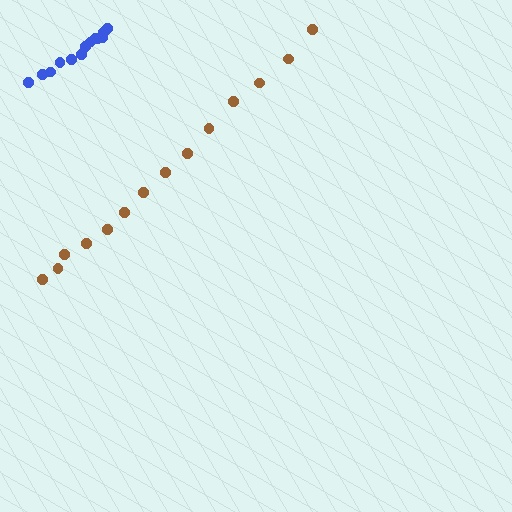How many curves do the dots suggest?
There are 2 distinct paths.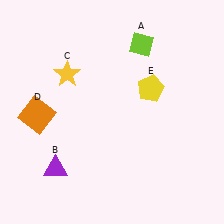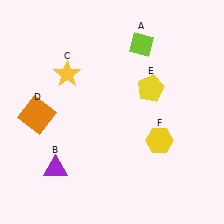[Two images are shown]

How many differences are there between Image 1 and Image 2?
There is 1 difference between the two images.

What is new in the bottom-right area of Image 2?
A yellow hexagon (F) was added in the bottom-right area of Image 2.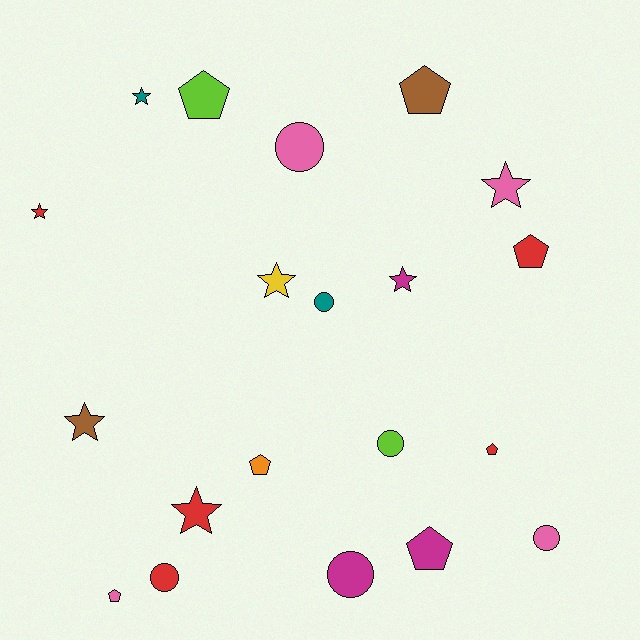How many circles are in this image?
There are 6 circles.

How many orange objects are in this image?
There is 1 orange object.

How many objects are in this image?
There are 20 objects.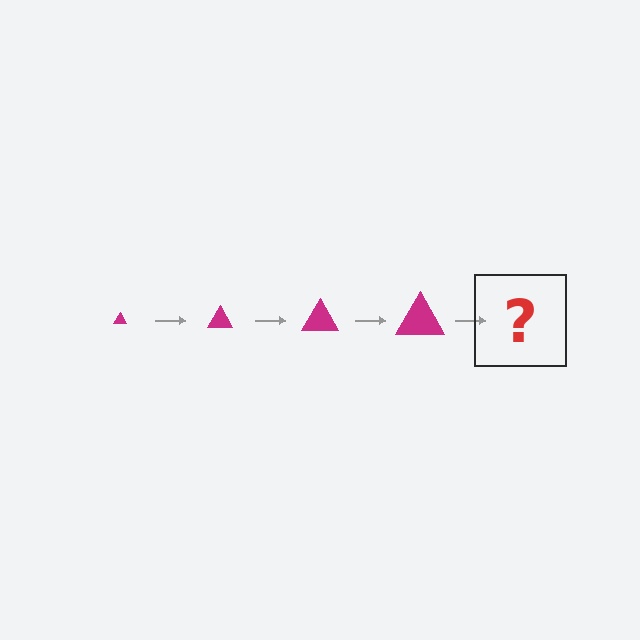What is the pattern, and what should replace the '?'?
The pattern is that the triangle gets progressively larger each step. The '?' should be a magenta triangle, larger than the previous one.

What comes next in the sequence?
The next element should be a magenta triangle, larger than the previous one.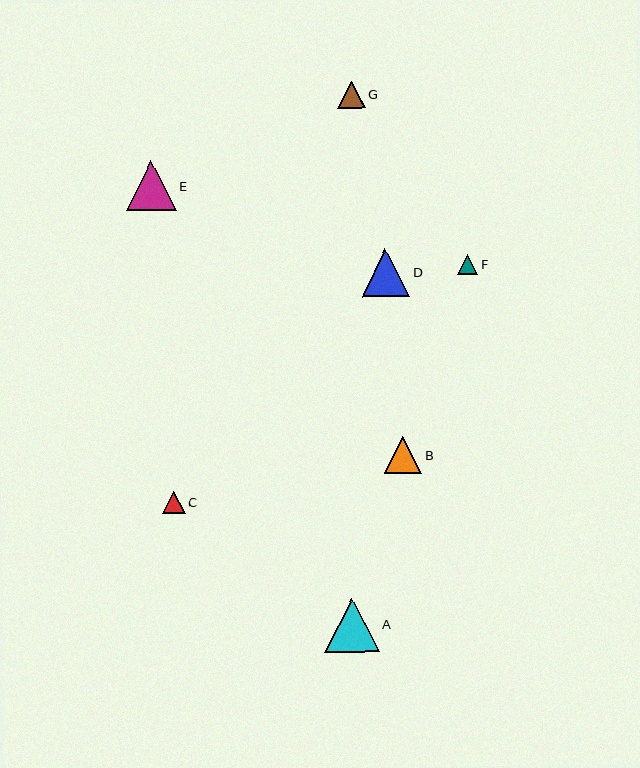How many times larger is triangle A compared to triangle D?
Triangle A is approximately 1.1 times the size of triangle D.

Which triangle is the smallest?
Triangle F is the smallest with a size of approximately 20 pixels.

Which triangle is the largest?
Triangle A is the largest with a size of approximately 54 pixels.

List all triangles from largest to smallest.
From largest to smallest: A, E, D, B, G, C, F.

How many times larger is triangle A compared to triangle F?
Triangle A is approximately 2.7 times the size of triangle F.